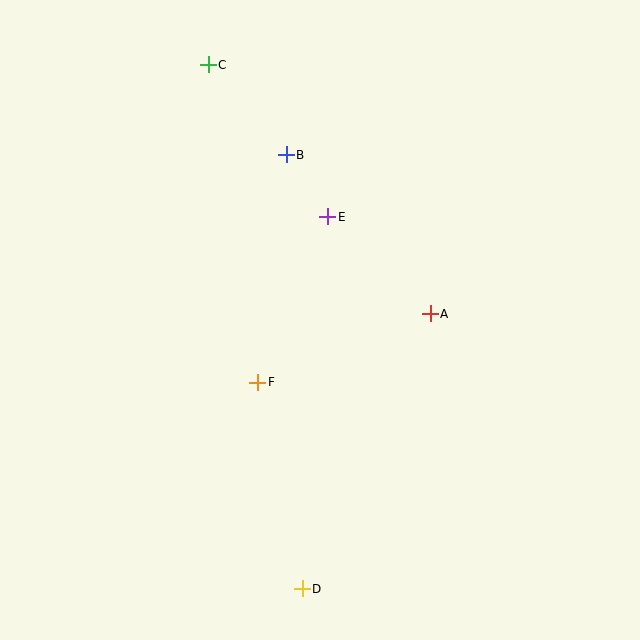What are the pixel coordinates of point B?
Point B is at (286, 155).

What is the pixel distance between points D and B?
The distance between D and B is 434 pixels.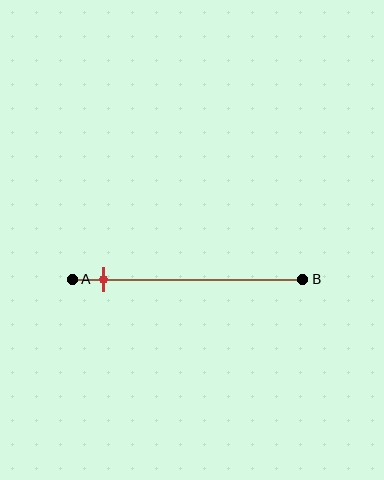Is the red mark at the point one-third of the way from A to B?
No, the mark is at about 15% from A, not at the 33% one-third point.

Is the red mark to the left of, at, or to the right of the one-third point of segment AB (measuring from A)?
The red mark is to the left of the one-third point of segment AB.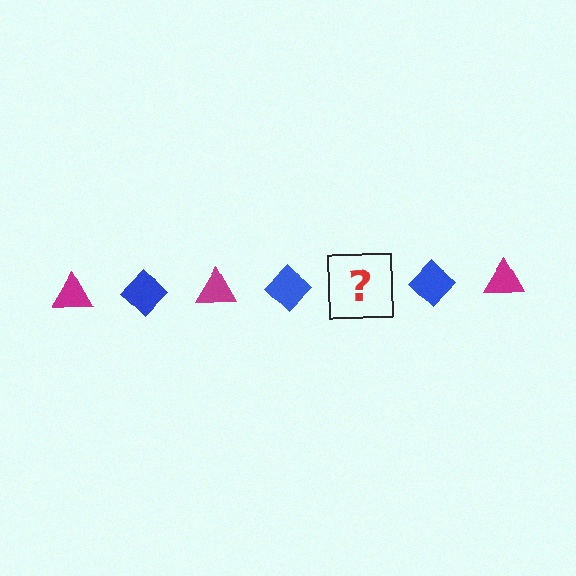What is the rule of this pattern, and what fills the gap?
The rule is that the pattern alternates between magenta triangle and blue diamond. The gap should be filled with a magenta triangle.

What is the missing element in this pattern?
The missing element is a magenta triangle.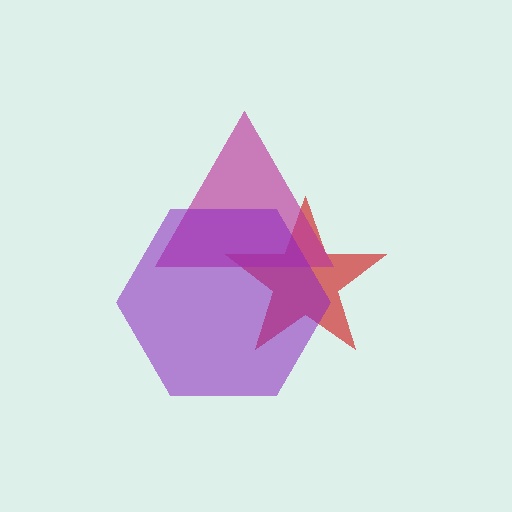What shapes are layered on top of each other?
The layered shapes are: a red star, a magenta triangle, a purple hexagon.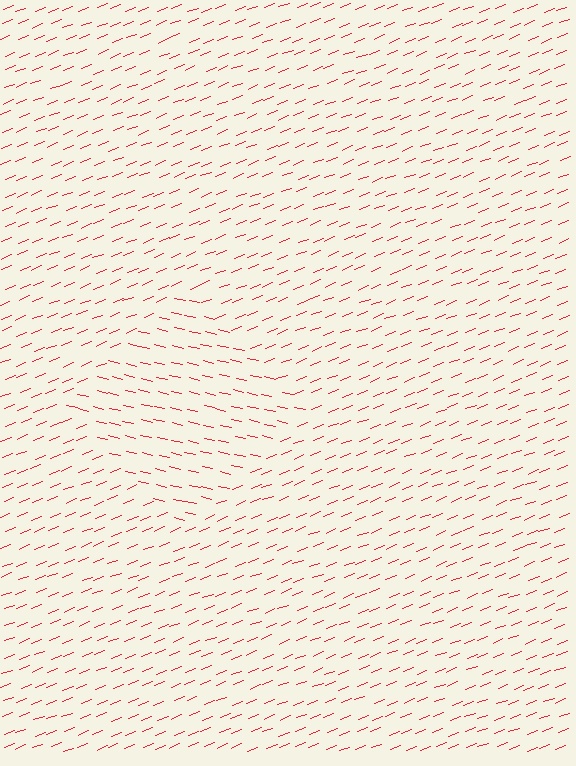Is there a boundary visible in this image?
Yes, there is a texture boundary formed by a change in line orientation.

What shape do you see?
I see a diamond.